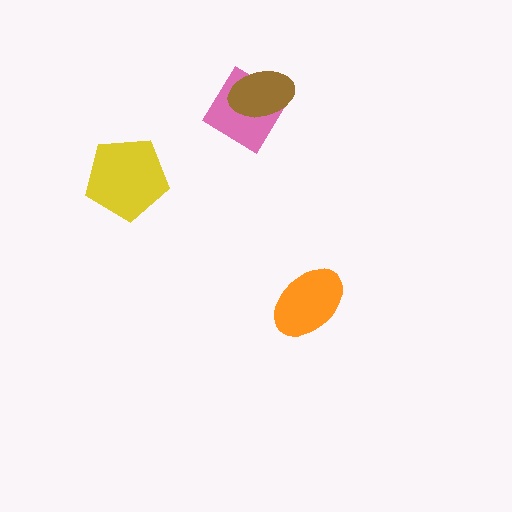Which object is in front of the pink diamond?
The brown ellipse is in front of the pink diamond.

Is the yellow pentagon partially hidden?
No, no other shape covers it.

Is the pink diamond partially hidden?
Yes, it is partially covered by another shape.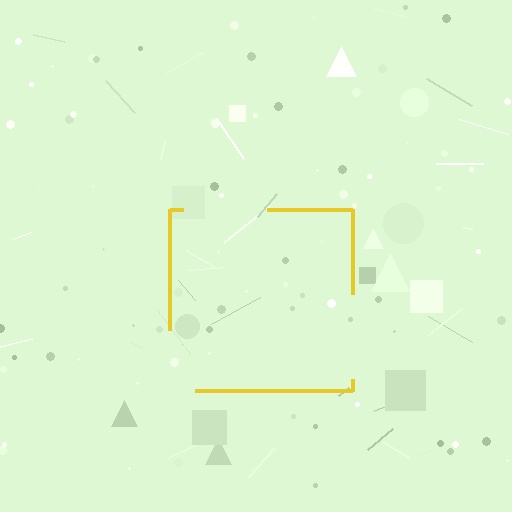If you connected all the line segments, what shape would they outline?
They would outline a square.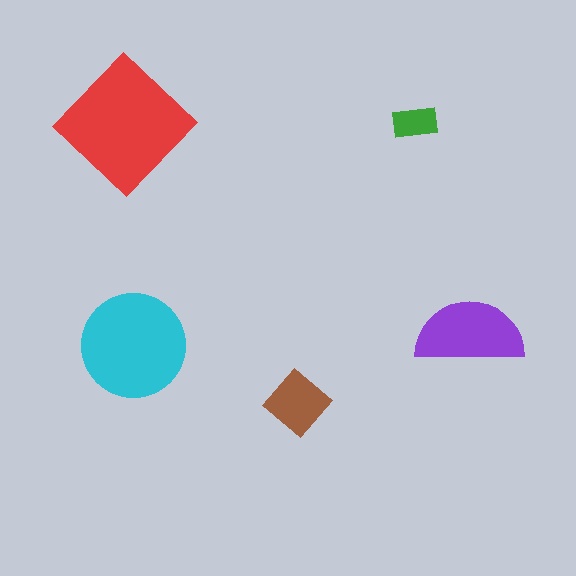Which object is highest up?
The green rectangle is topmost.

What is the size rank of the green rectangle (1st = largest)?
5th.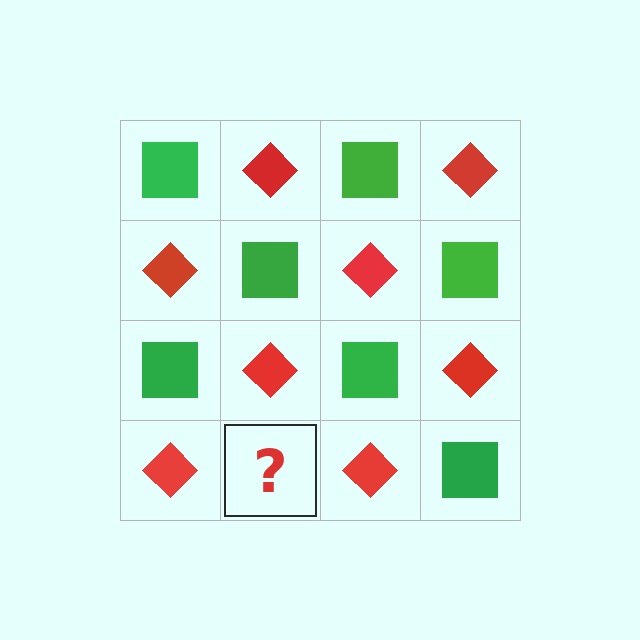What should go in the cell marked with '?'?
The missing cell should contain a green square.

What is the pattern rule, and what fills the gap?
The rule is that it alternates green square and red diamond in a checkerboard pattern. The gap should be filled with a green square.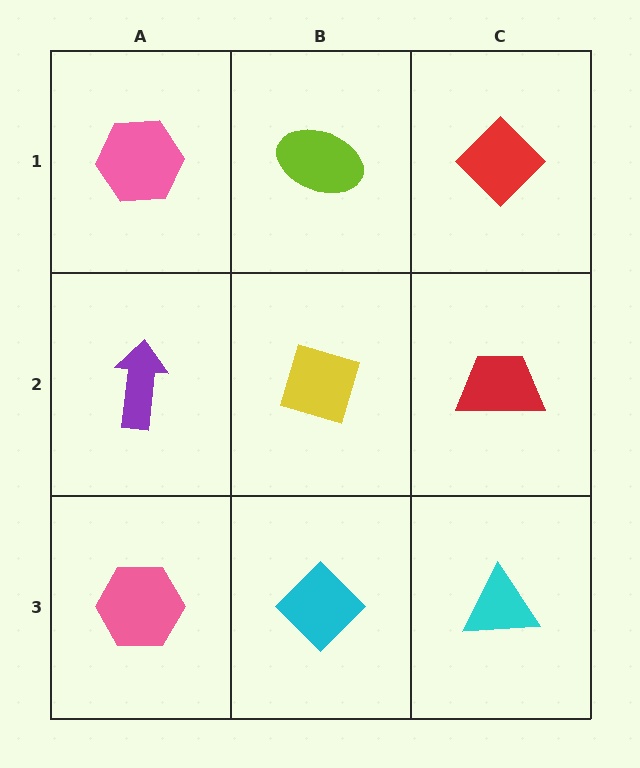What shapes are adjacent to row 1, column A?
A purple arrow (row 2, column A), a lime ellipse (row 1, column B).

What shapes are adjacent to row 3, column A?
A purple arrow (row 2, column A), a cyan diamond (row 3, column B).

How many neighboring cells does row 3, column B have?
3.